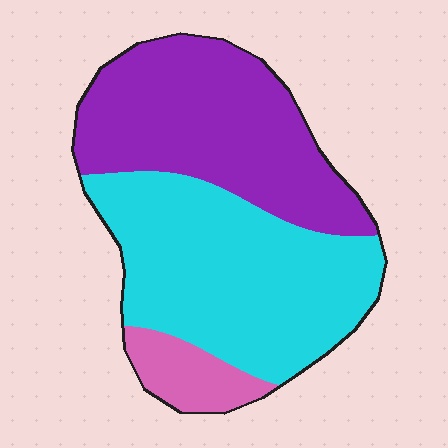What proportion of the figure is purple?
Purple covers about 40% of the figure.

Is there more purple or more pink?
Purple.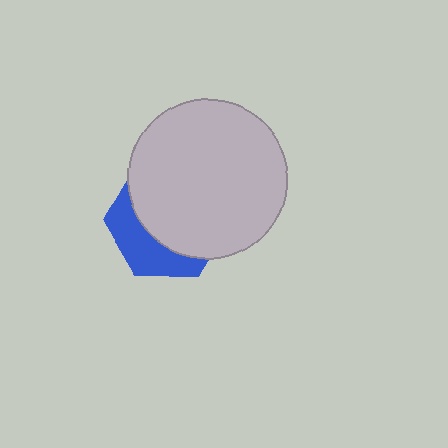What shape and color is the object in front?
The object in front is a light gray circle.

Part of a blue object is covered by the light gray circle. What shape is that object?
It is a hexagon.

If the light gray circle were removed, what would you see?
You would see the complete blue hexagon.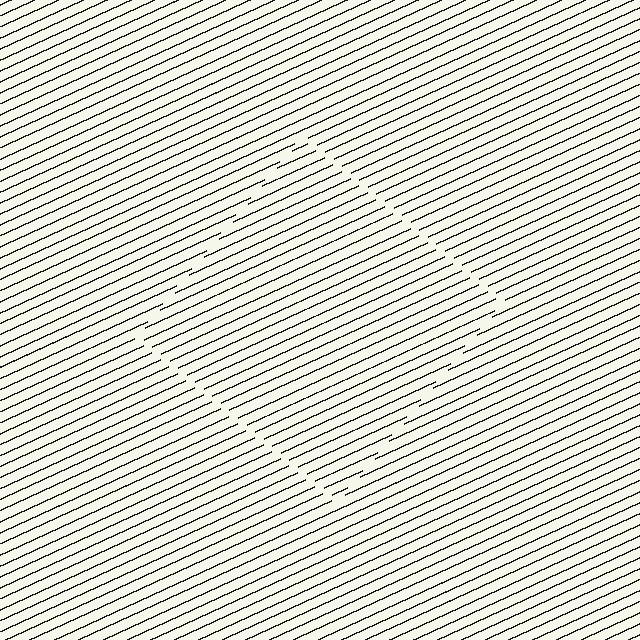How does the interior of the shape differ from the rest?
The interior of the shape contains the same grating, shifted by half a period — the contour is defined by the phase discontinuity where line-ends from the inner and outer gratings abut.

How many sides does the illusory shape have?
4 sides — the line-ends trace a square.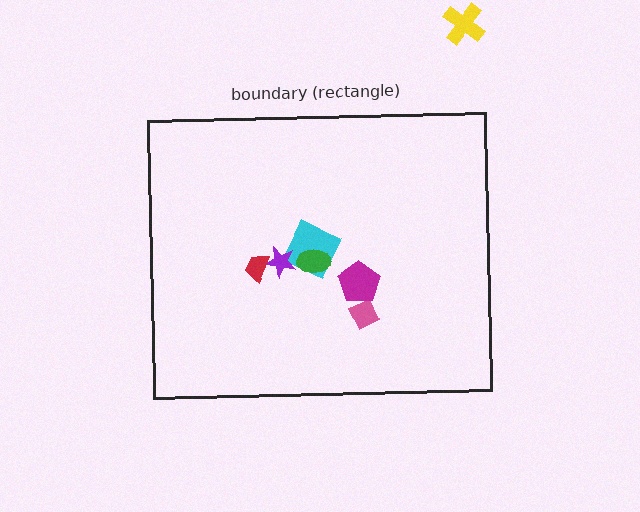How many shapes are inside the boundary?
6 inside, 1 outside.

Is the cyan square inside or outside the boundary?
Inside.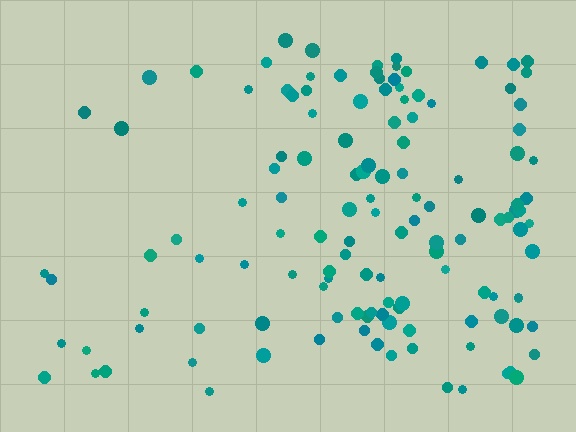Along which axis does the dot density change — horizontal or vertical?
Horizontal.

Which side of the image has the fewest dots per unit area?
The left.